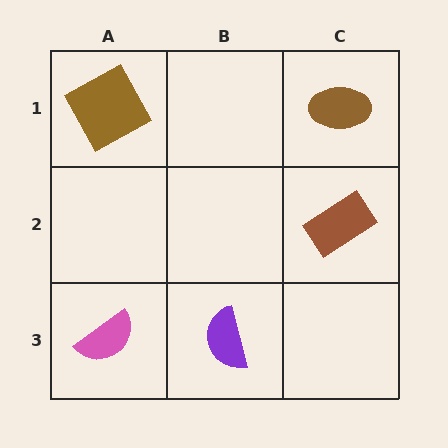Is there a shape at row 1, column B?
No, that cell is empty.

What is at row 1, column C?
A brown ellipse.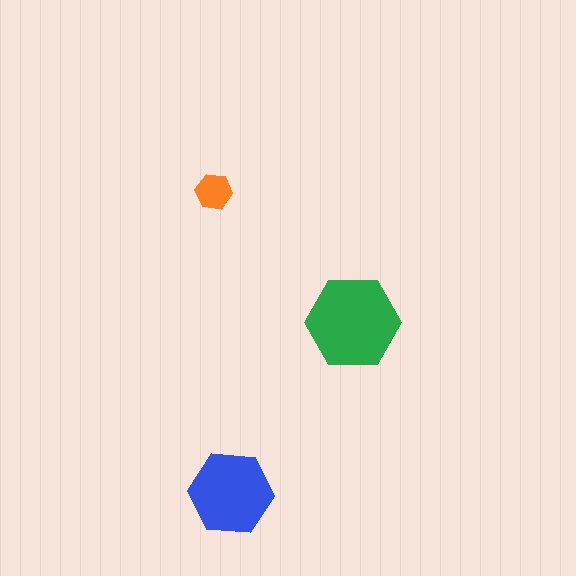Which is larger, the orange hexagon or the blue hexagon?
The blue one.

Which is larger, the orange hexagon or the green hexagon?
The green one.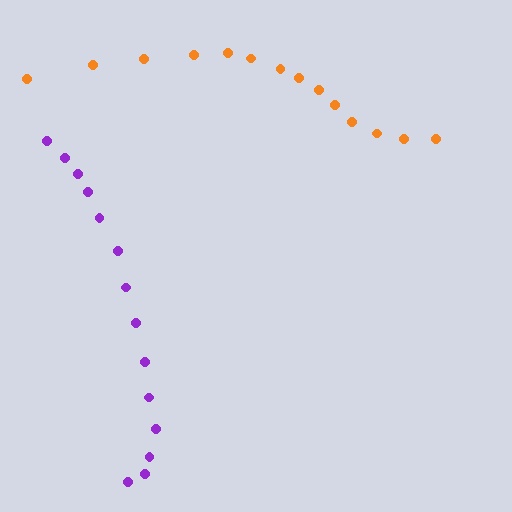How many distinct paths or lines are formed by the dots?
There are 2 distinct paths.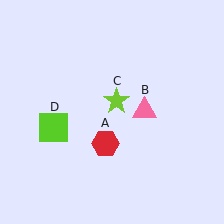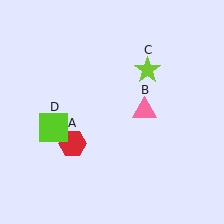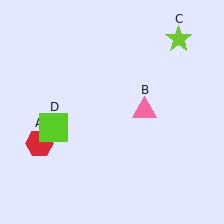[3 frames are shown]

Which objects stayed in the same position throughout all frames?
Pink triangle (object B) and lime square (object D) remained stationary.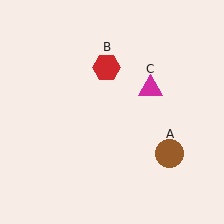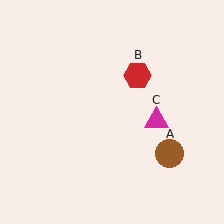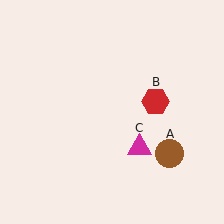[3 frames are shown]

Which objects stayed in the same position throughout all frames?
Brown circle (object A) remained stationary.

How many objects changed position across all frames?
2 objects changed position: red hexagon (object B), magenta triangle (object C).